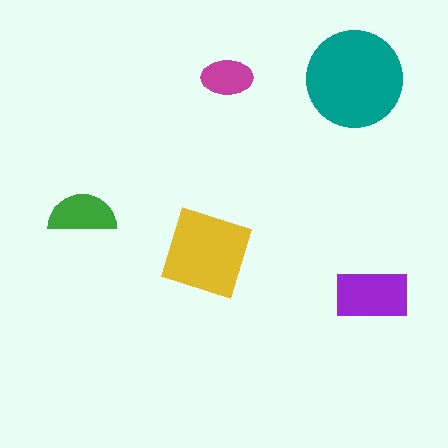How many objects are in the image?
There are 5 objects in the image.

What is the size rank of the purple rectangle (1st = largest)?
3rd.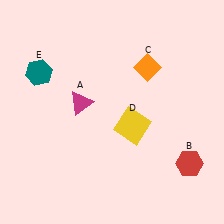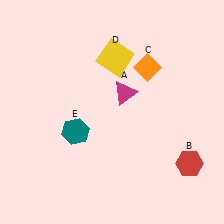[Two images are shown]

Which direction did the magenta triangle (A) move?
The magenta triangle (A) moved right.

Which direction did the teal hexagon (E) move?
The teal hexagon (E) moved down.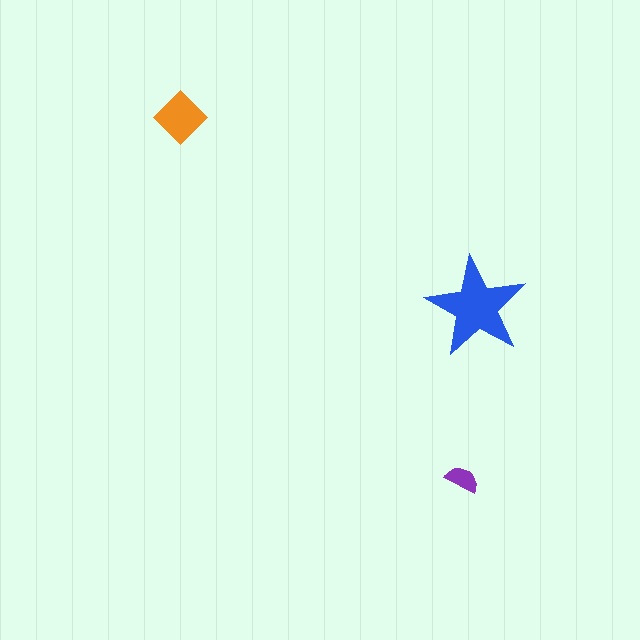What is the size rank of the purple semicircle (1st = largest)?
3rd.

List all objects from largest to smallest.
The blue star, the orange diamond, the purple semicircle.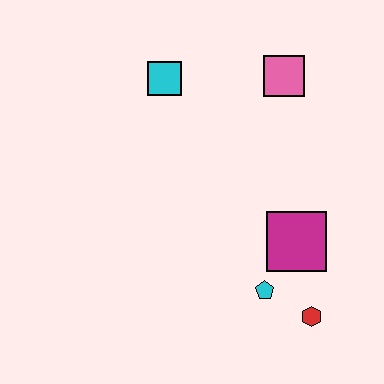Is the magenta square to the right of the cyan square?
Yes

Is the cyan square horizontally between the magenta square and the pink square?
No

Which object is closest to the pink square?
The cyan square is closest to the pink square.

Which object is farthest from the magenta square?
The cyan square is farthest from the magenta square.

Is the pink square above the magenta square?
Yes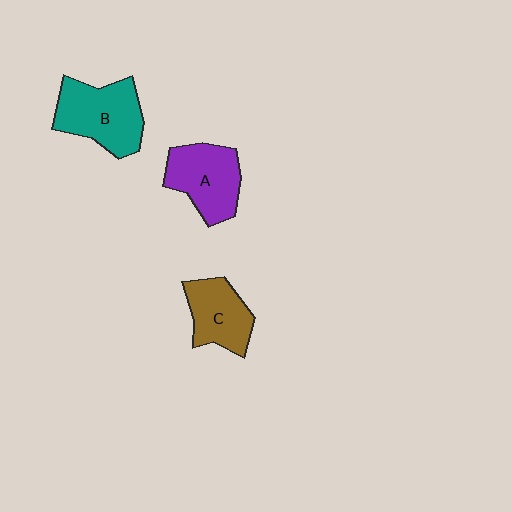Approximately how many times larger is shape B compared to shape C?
Approximately 1.3 times.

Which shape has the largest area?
Shape B (teal).